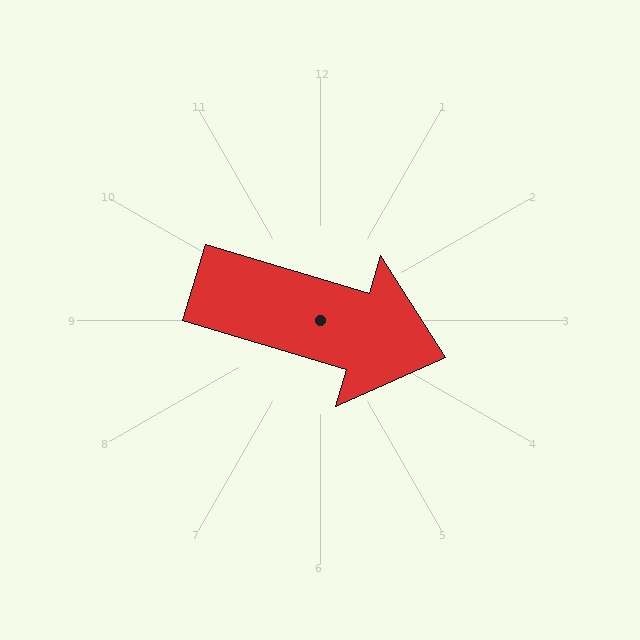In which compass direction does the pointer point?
East.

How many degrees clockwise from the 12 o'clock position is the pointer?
Approximately 107 degrees.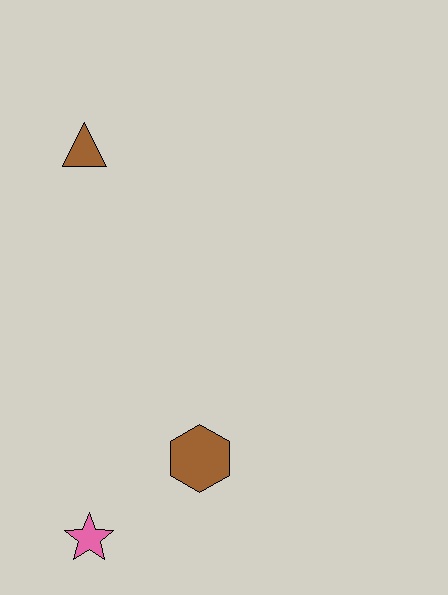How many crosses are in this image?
There are no crosses.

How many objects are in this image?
There are 3 objects.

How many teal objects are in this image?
There are no teal objects.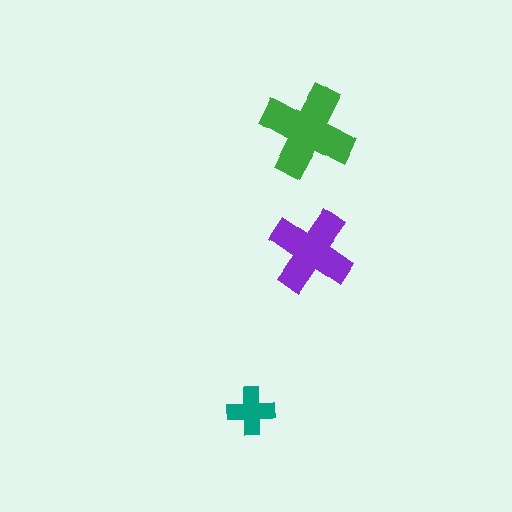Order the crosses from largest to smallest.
the green one, the purple one, the teal one.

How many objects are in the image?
There are 3 objects in the image.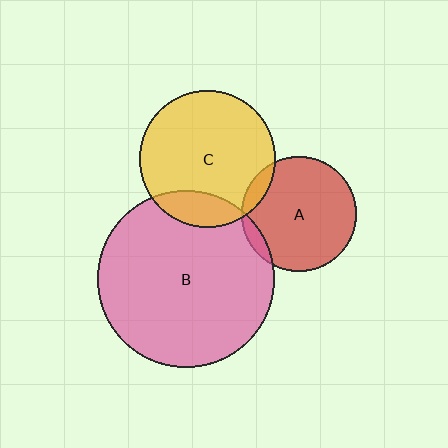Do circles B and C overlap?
Yes.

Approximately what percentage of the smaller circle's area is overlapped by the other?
Approximately 15%.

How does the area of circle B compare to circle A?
Approximately 2.4 times.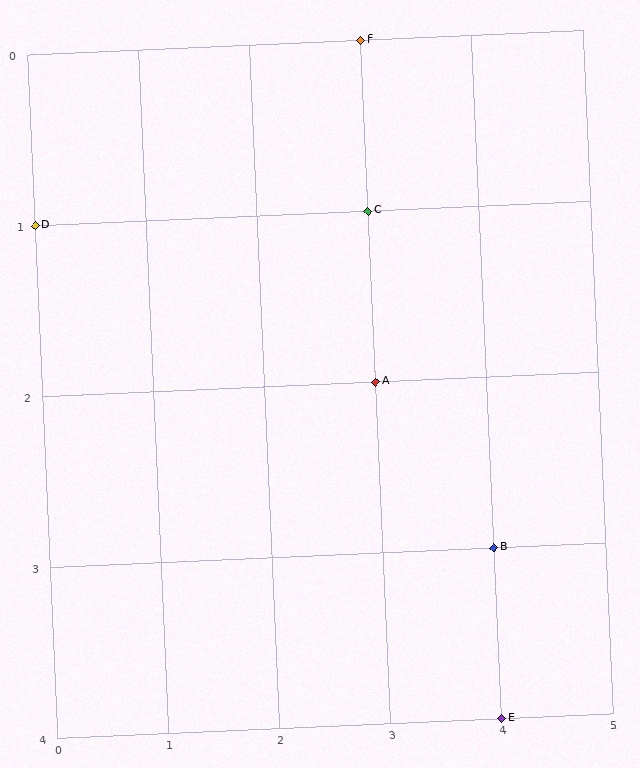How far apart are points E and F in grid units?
Points E and F are 1 column and 4 rows apart (about 4.1 grid units diagonally).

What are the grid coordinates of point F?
Point F is at grid coordinates (3, 0).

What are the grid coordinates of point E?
Point E is at grid coordinates (4, 4).